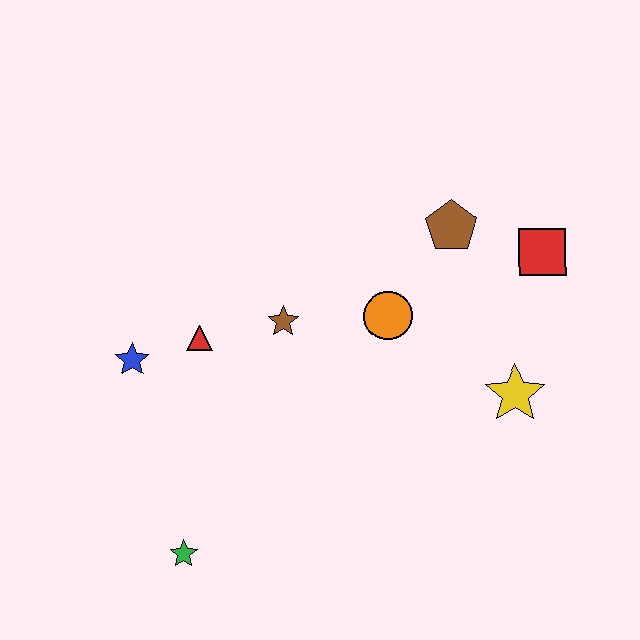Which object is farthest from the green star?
The red square is farthest from the green star.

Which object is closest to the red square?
The brown pentagon is closest to the red square.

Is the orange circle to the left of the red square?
Yes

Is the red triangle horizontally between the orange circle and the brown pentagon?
No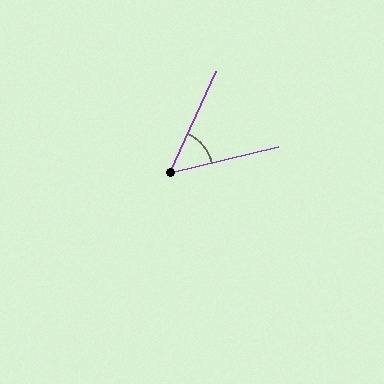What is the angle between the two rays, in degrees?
Approximately 52 degrees.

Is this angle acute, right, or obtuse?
It is acute.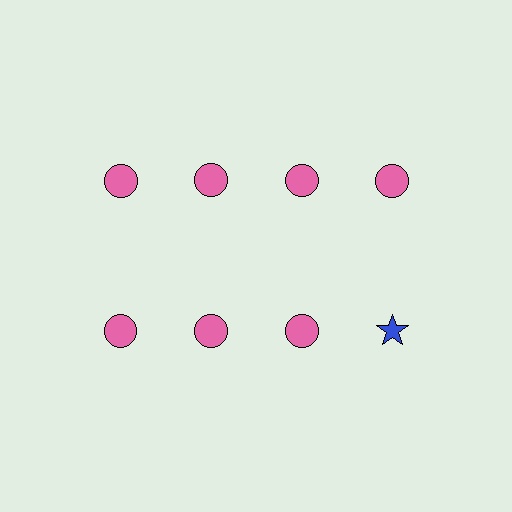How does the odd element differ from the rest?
It differs in both color (blue instead of pink) and shape (star instead of circle).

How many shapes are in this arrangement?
There are 8 shapes arranged in a grid pattern.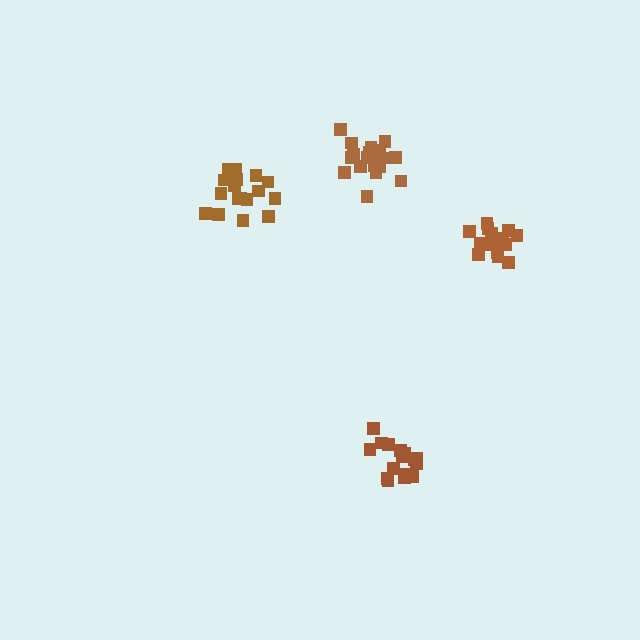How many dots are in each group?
Group 1: 17 dots, Group 2: 15 dots, Group 3: 17 dots, Group 4: 20 dots (69 total).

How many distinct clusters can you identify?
There are 4 distinct clusters.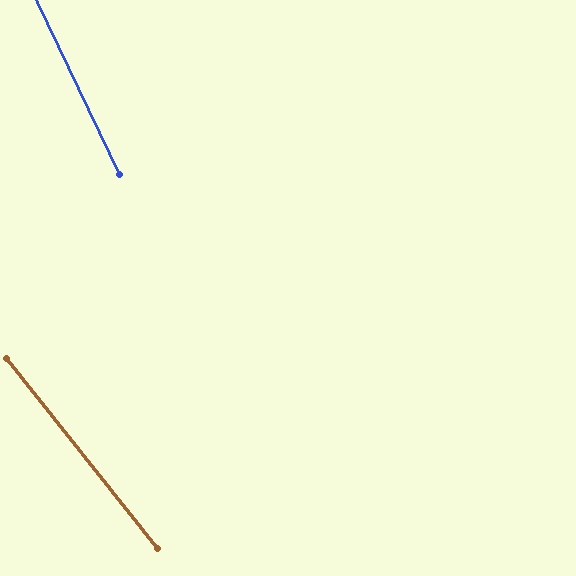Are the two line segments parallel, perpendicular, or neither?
Neither parallel nor perpendicular — they differ by about 13°.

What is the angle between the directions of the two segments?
Approximately 13 degrees.